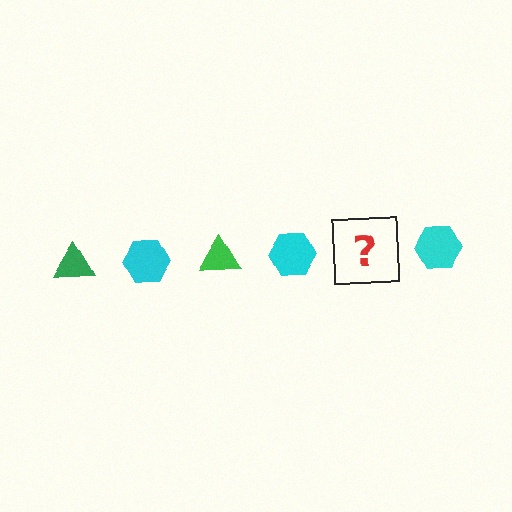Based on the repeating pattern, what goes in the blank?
The blank should be a green triangle.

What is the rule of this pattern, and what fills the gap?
The rule is that the pattern alternates between green triangle and cyan hexagon. The gap should be filled with a green triangle.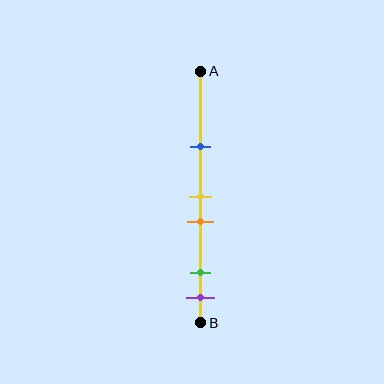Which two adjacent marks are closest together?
The yellow and orange marks are the closest adjacent pair.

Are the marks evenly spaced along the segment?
No, the marks are not evenly spaced.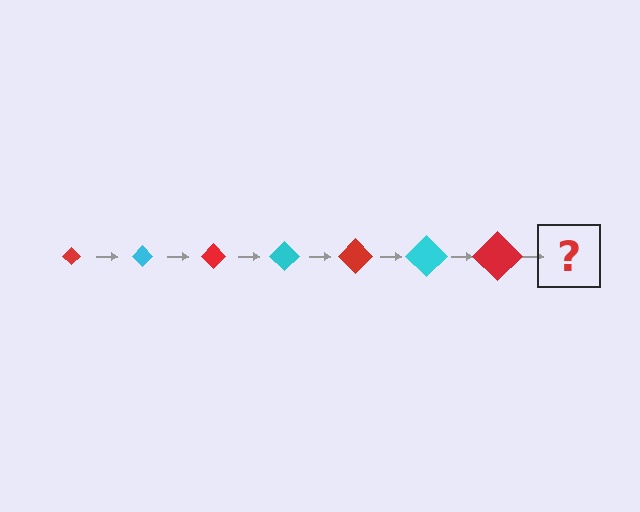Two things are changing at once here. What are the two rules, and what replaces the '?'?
The two rules are that the diamond grows larger each step and the color cycles through red and cyan. The '?' should be a cyan diamond, larger than the previous one.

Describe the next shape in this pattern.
It should be a cyan diamond, larger than the previous one.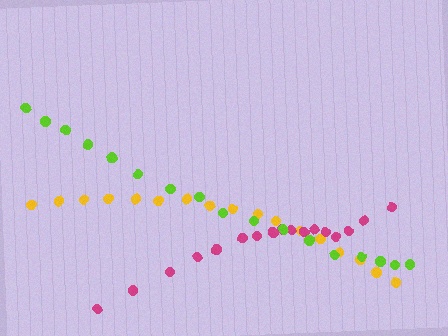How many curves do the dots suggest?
There are 3 distinct paths.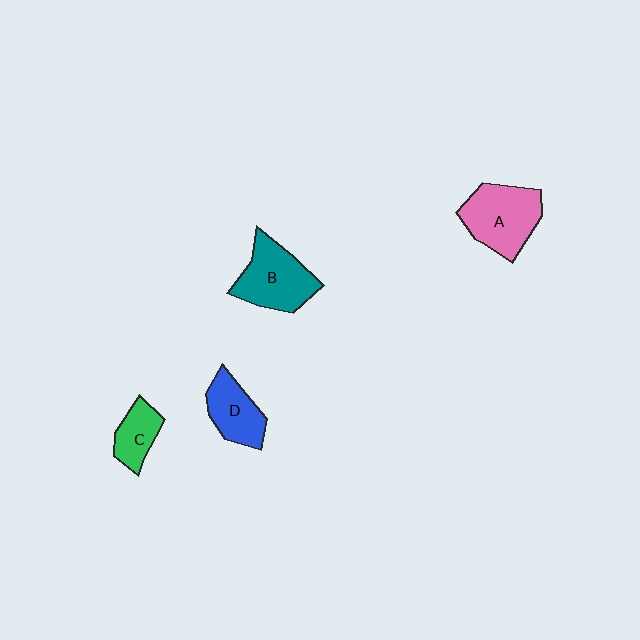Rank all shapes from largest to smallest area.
From largest to smallest: A (pink), B (teal), D (blue), C (green).